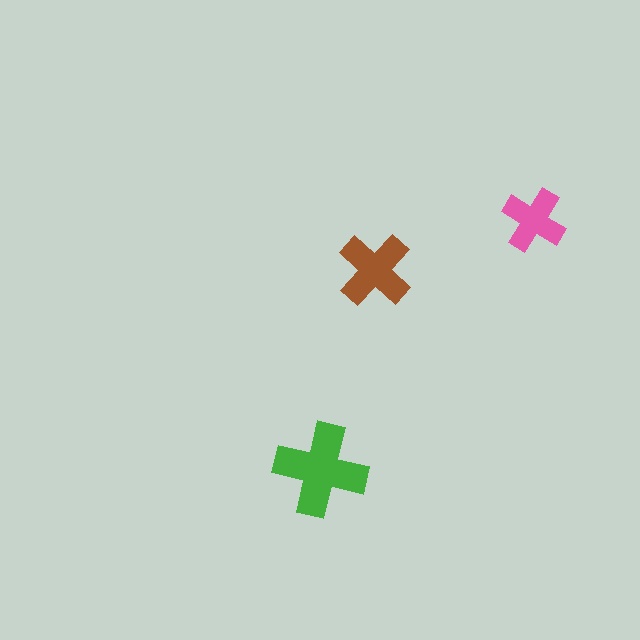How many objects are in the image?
There are 3 objects in the image.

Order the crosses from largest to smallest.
the green one, the brown one, the pink one.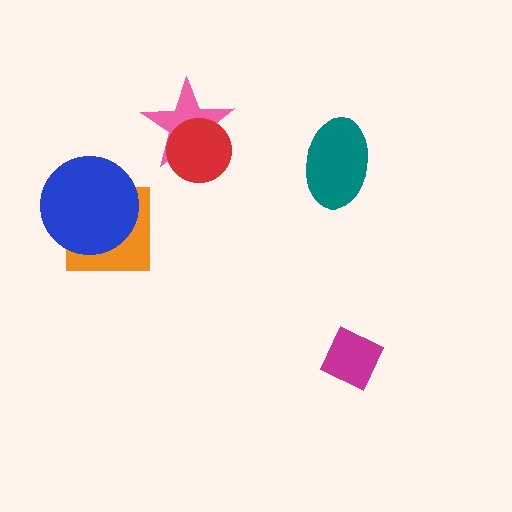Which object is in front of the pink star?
The red circle is in front of the pink star.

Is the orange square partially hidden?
Yes, it is partially covered by another shape.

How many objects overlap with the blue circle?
1 object overlaps with the blue circle.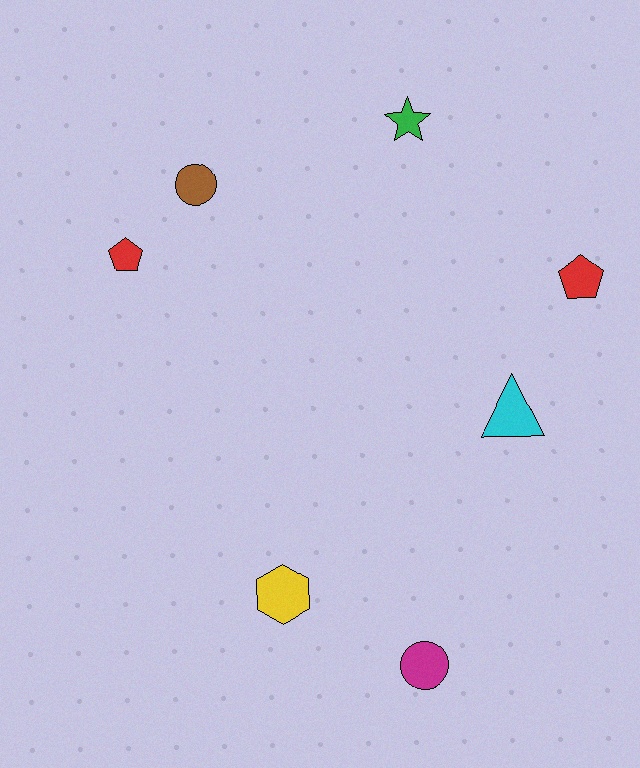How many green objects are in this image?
There is 1 green object.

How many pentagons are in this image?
There are 2 pentagons.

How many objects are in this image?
There are 7 objects.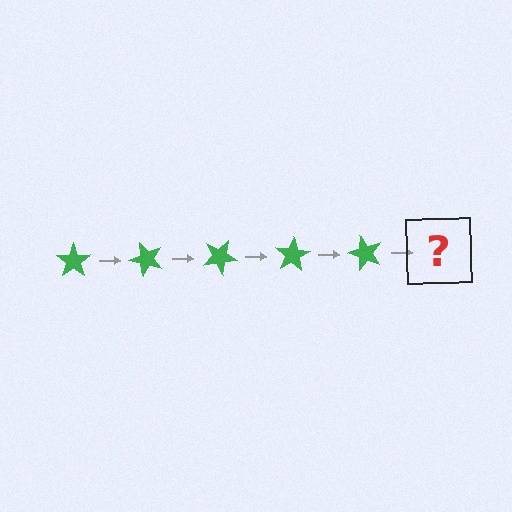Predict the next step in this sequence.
The next step is a green star rotated 250 degrees.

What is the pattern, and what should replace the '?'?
The pattern is that the star rotates 50 degrees each step. The '?' should be a green star rotated 250 degrees.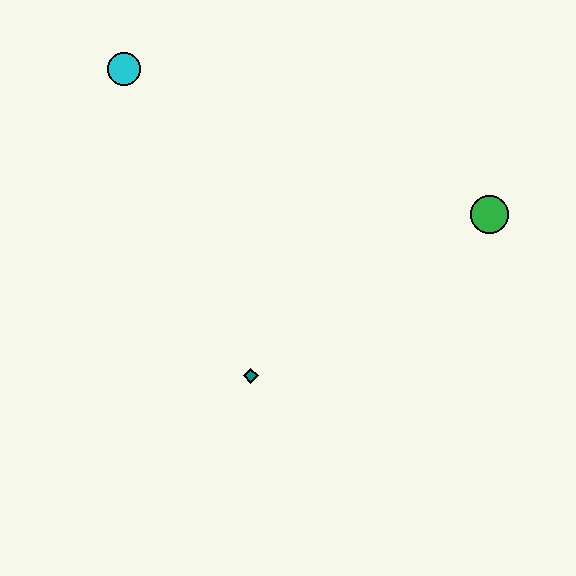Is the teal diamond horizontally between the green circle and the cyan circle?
Yes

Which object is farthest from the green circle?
The cyan circle is farthest from the green circle.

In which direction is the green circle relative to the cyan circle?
The green circle is to the right of the cyan circle.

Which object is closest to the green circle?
The teal diamond is closest to the green circle.